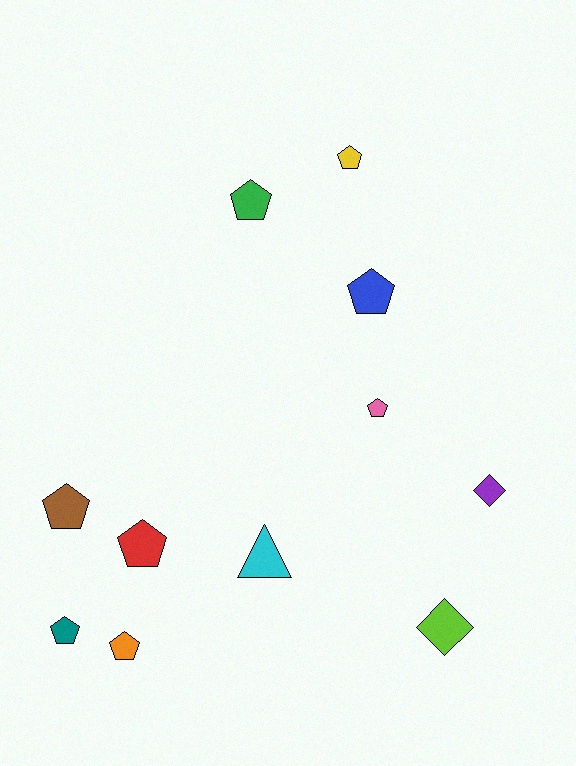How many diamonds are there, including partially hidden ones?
There are 2 diamonds.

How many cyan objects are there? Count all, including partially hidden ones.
There is 1 cyan object.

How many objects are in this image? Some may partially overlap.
There are 11 objects.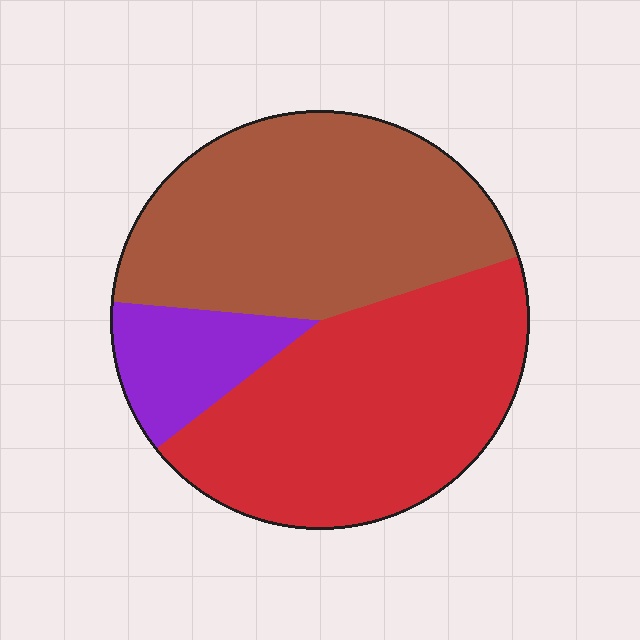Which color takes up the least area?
Purple, at roughly 10%.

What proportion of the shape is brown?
Brown takes up about two fifths (2/5) of the shape.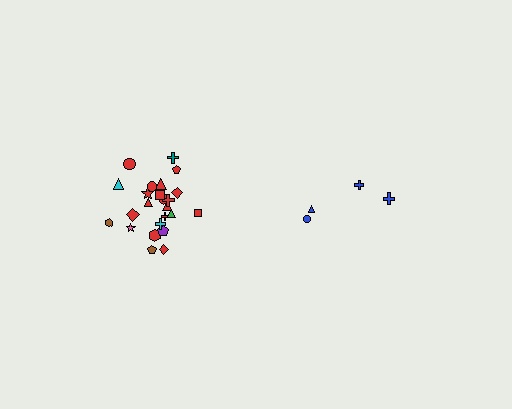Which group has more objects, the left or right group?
The left group.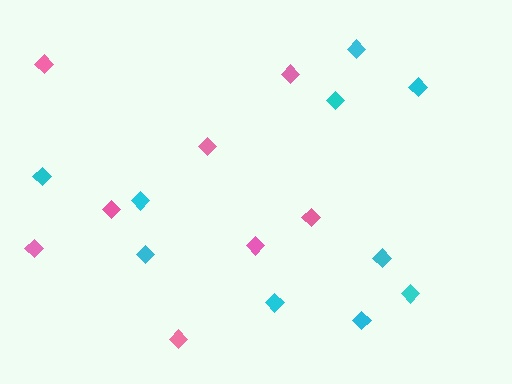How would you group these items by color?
There are 2 groups: one group of pink diamonds (8) and one group of cyan diamonds (10).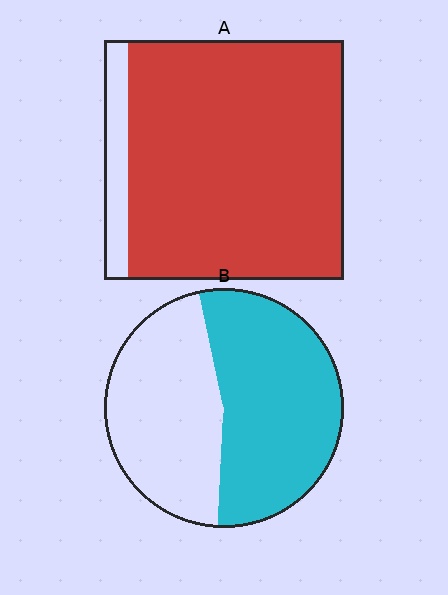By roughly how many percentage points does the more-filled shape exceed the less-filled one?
By roughly 35 percentage points (A over B).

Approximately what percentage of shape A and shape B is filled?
A is approximately 90% and B is approximately 55%.